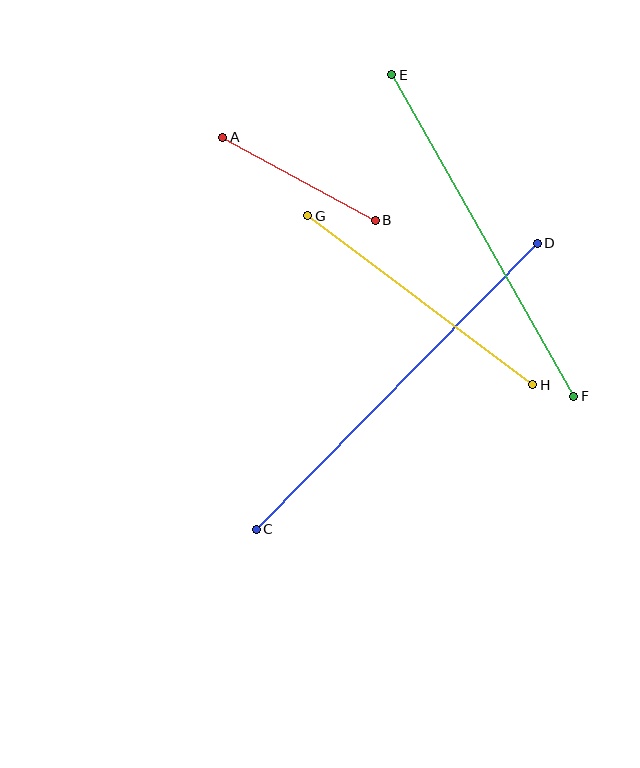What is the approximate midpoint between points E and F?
The midpoint is at approximately (483, 235) pixels.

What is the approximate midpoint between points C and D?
The midpoint is at approximately (397, 386) pixels.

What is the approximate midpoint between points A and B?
The midpoint is at approximately (299, 179) pixels.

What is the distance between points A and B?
The distance is approximately 174 pixels.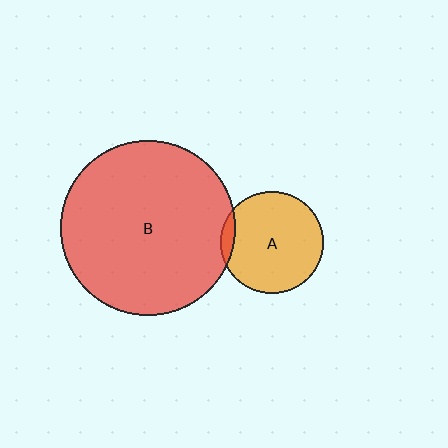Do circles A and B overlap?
Yes.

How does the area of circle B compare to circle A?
Approximately 2.9 times.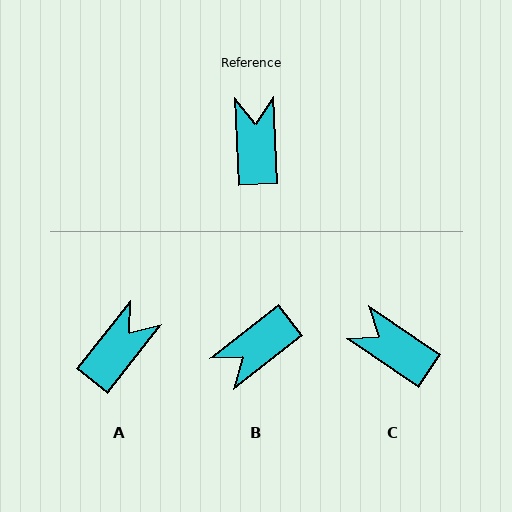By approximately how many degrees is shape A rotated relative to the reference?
Approximately 41 degrees clockwise.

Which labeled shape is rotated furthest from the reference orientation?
B, about 126 degrees away.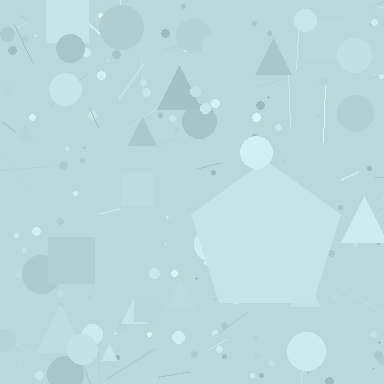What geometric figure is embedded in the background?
A pentagon is embedded in the background.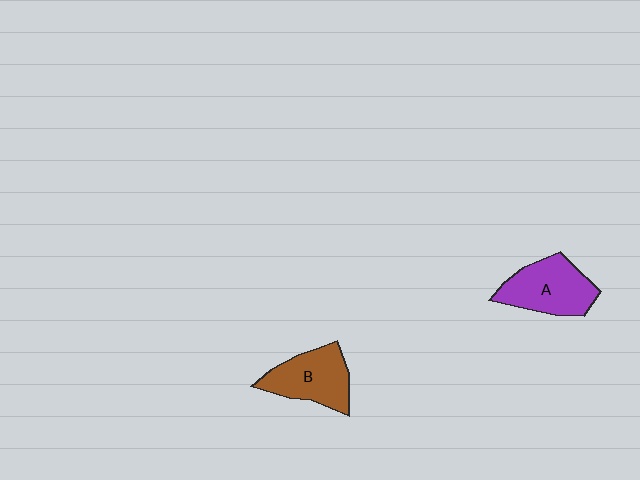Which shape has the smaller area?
Shape B (brown).